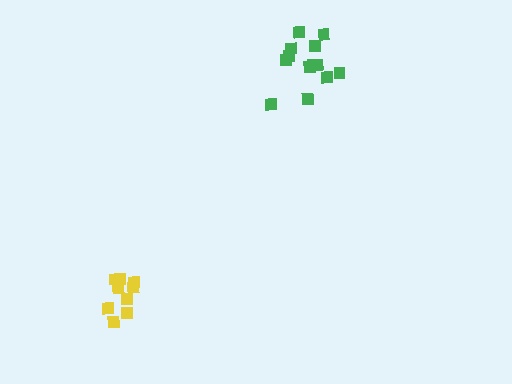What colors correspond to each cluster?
The clusters are colored: yellow, green.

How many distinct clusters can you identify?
There are 2 distinct clusters.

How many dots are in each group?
Group 1: 9 dots, Group 2: 13 dots (22 total).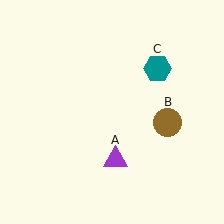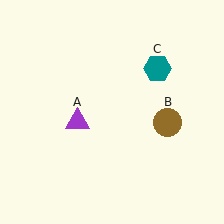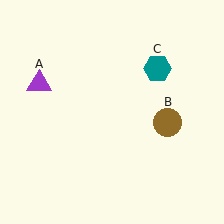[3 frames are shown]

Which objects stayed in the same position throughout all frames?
Brown circle (object B) and teal hexagon (object C) remained stationary.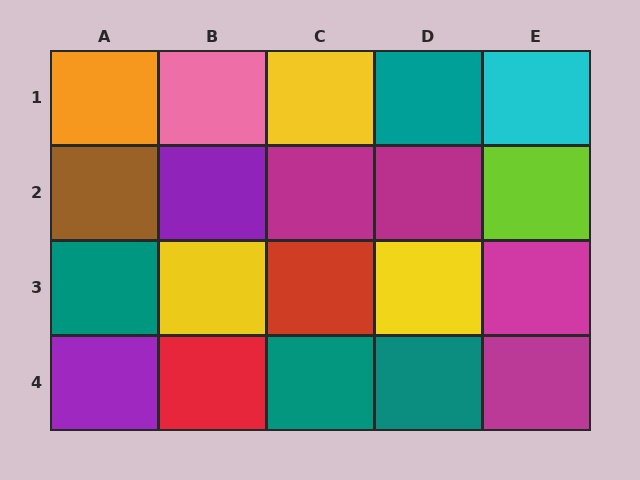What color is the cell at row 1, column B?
Pink.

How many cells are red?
2 cells are red.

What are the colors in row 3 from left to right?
Teal, yellow, red, yellow, magenta.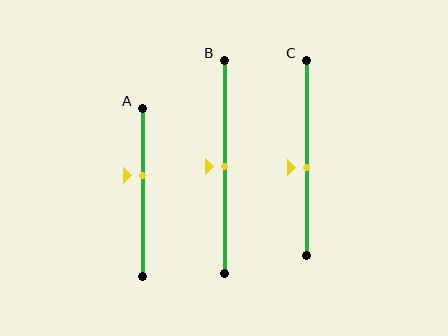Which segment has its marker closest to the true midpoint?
Segment B has its marker closest to the true midpoint.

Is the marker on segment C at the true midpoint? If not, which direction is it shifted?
No, the marker on segment C is shifted downward by about 5% of the segment length.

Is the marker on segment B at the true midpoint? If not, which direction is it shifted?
Yes, the marker on segment B is at the true midpoint.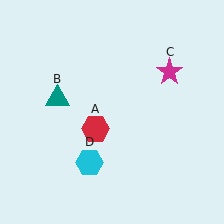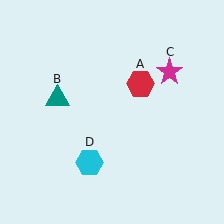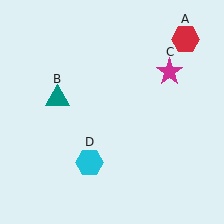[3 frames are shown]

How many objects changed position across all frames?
1 object changed position: red hexagon (object A).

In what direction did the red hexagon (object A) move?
The red hexagon (object A) moved up and to the right.